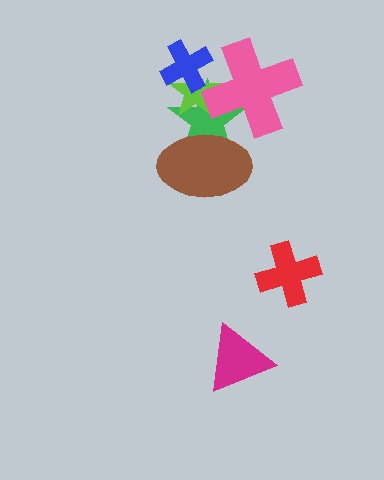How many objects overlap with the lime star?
3 objects overlap with the lime star.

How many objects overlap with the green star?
4 objects overlap with the green star.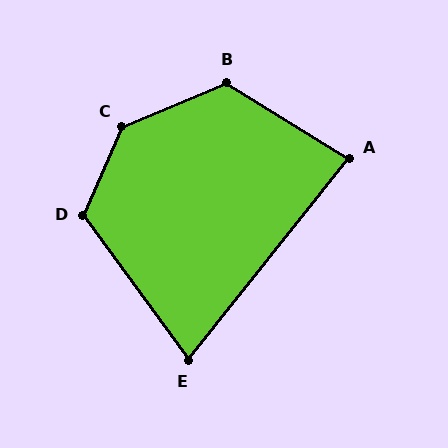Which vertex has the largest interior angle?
C, at approximately 136 degrees.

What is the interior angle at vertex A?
Approximately 83 degrees (acute).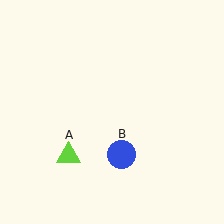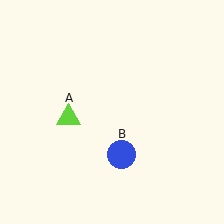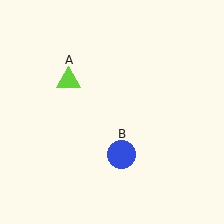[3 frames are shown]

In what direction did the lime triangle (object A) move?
The lime triangle (object A) moved up.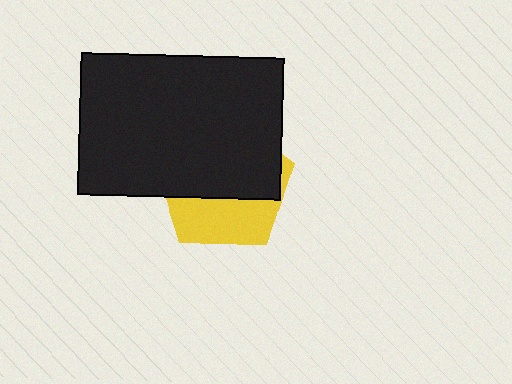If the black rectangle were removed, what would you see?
You would see the complete yellow pentagon.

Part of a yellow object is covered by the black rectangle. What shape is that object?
It is a pentagon.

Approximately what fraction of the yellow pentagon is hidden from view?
Roughly 62% of the yellow pentagon is hidden behind the black rectangle.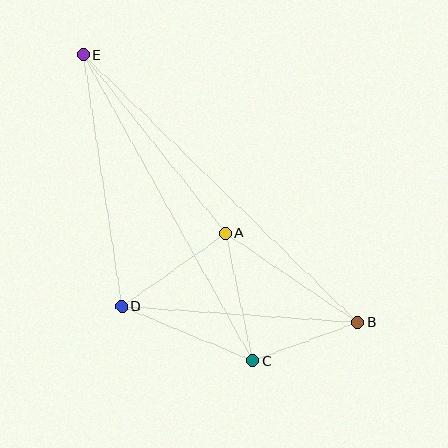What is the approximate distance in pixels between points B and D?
The distance between B and D is approximately 236 pixels.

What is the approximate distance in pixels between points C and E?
The distance between C and E is approximately 350 pixels.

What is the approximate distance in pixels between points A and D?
The distance between A and D is approximately 127 pixels.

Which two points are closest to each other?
Points B and C are closest to each other.